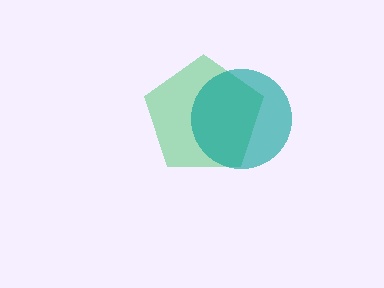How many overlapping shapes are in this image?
There are 2 overlapping shapes in the image.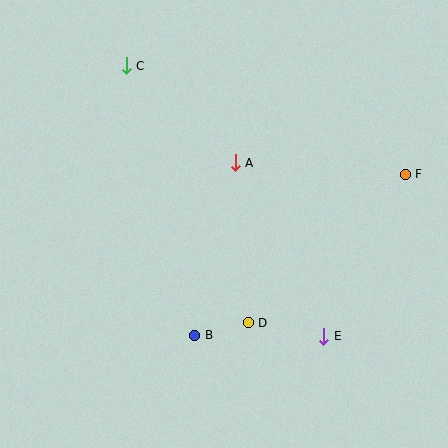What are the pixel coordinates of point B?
Point B is at (195, 335).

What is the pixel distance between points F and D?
The distance between F and D is 216 pixels.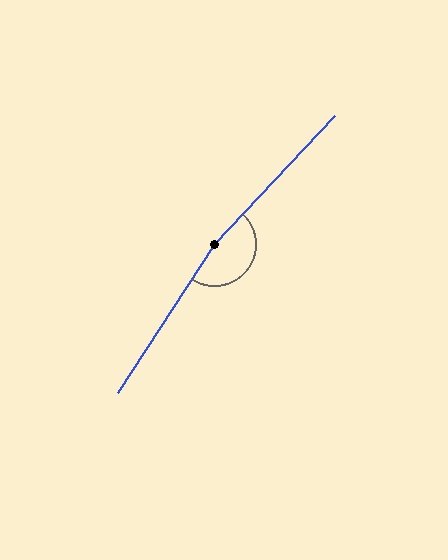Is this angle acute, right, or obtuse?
It is obtuse.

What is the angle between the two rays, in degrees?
Approximately 170 degrees.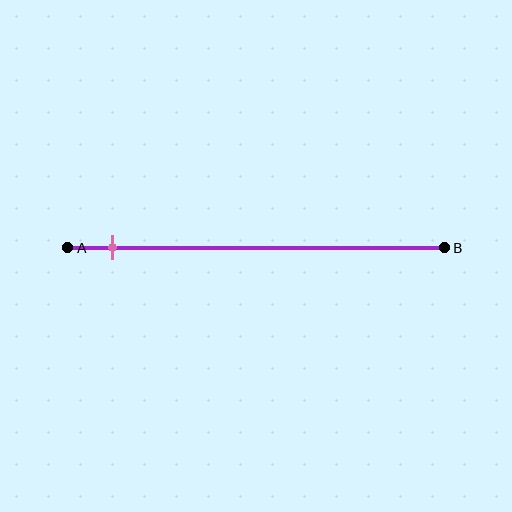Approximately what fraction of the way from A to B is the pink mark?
The pink mark is approximately 10% of the way from A to B.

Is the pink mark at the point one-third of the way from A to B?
No, the mark is at about 10% from A, not at the 33% one-third point.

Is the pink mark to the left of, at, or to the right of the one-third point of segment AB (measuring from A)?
The pink mark is to the left of the one-third point of segment AB.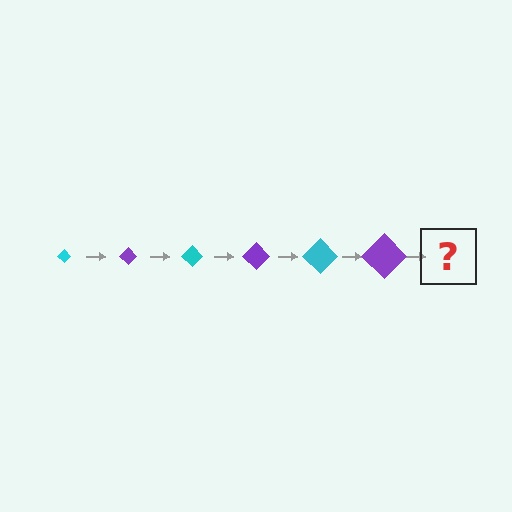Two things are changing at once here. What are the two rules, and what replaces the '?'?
The two rules are that the diamond grows larger each step and the color cycles through cyan and purple. The '?' should be a cyan diamond, larger than the previous one.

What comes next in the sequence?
The next element should be a cyan diamond, larger than the previous one.